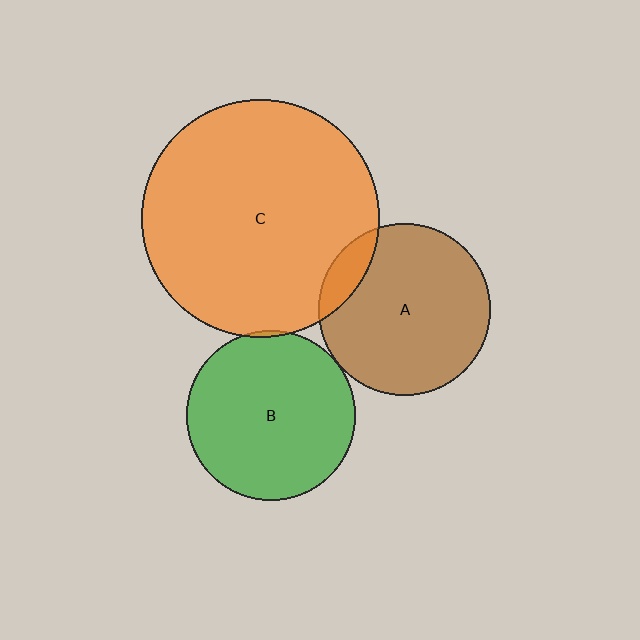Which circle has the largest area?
Circle C (orange).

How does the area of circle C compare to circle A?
Approximately 1.9 times.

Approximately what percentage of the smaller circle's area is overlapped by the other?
Approximately 5%.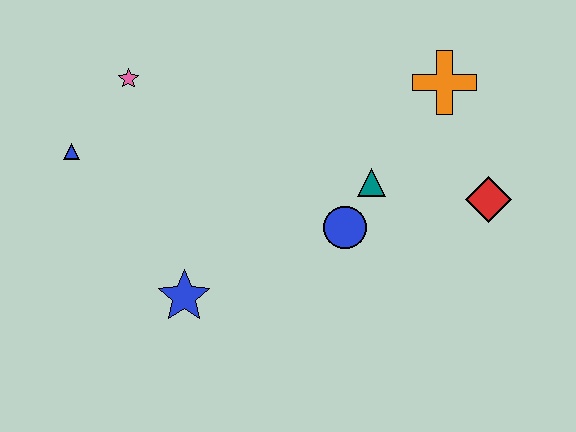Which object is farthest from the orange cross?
The blue triangle is farthest from the orange cross.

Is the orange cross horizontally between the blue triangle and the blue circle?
No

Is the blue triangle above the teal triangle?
Yes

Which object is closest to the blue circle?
The teal triangle is closest to the blue circle.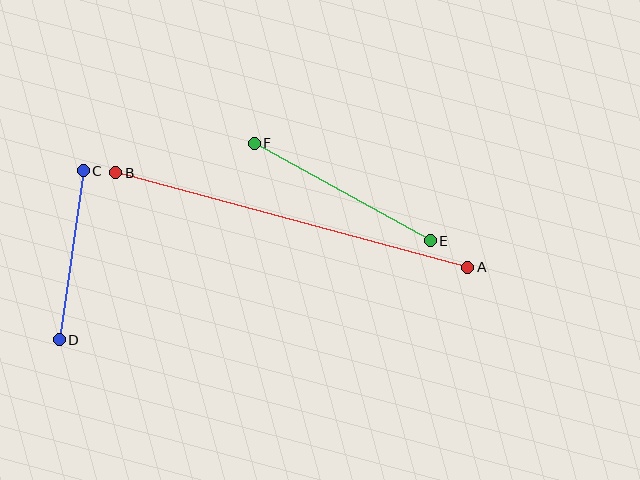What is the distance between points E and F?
The distance is approximately 201 pixels.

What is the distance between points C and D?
The distance is approximately 171 pixels.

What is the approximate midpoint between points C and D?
The midpoint is at approximately (71, 255) pixels.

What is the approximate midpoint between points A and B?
The midpoint is at approximately (292, 220) pixels.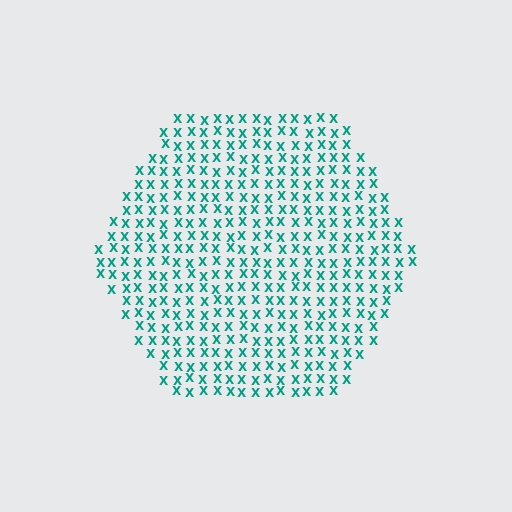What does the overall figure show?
The overall figure shows a hexagon.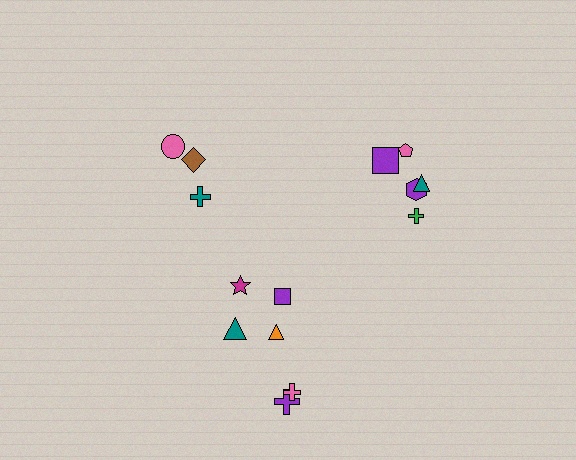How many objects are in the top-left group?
There are 3 objects.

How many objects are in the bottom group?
There are 6 objects.